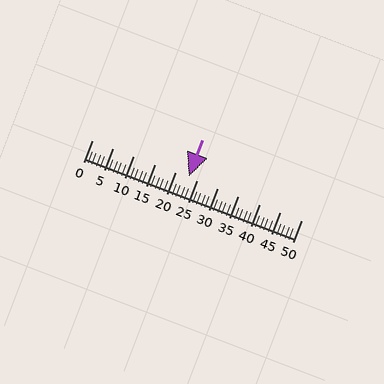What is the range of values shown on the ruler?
The ruler shows values from 0 to 50.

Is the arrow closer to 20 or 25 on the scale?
The arrow is closer to 25.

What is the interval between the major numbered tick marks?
The major tick marks are spaced 5 units apart.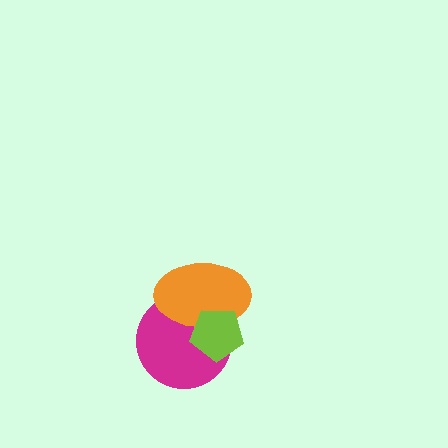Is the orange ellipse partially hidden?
Yes, it is partially covered by another shape.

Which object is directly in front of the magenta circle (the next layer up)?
The orange ellipse is directly in front of the magenta circle.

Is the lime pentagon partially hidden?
No, no other shape covers it.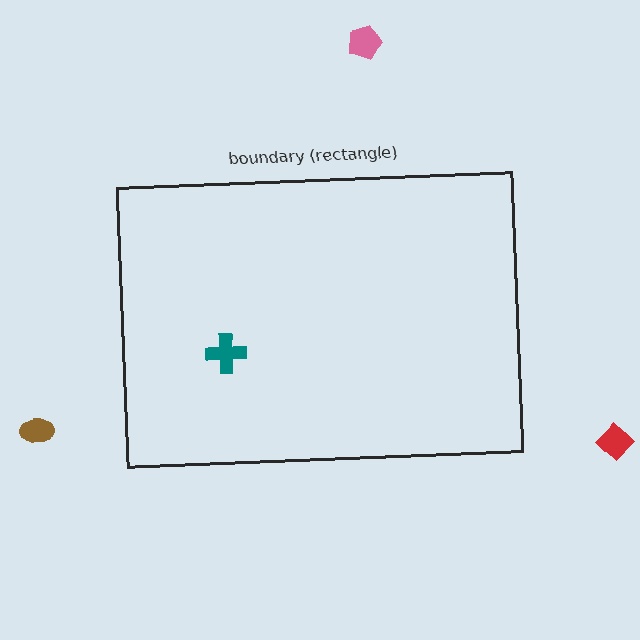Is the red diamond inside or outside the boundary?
Outside.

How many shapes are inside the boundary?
1 inside, 3 outside.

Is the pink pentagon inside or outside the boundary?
Outside.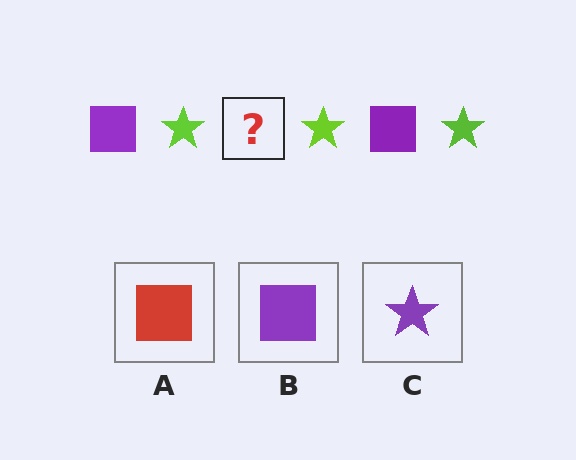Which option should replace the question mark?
Option B.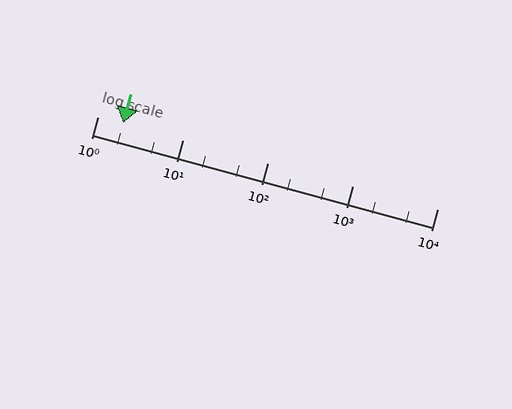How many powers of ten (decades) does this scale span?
The scale spans 4 decades, from 1 to 10000.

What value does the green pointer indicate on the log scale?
The pointer indicates approximately 2.